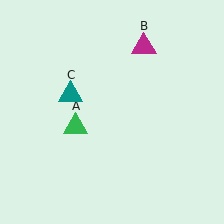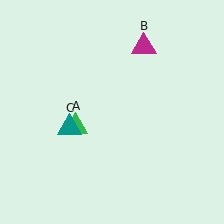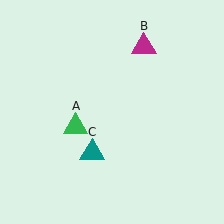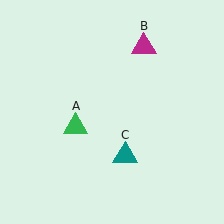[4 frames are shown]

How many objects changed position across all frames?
1 object changed position: teal triangle (object C).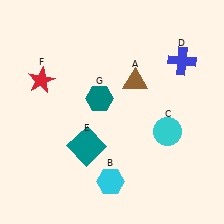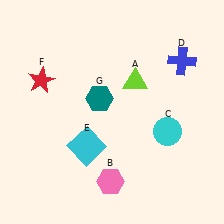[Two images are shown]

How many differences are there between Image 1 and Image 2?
There are 3 differences between the two images.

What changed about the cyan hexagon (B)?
In Image 1, B is cyan. In Image 2, it changed to pink.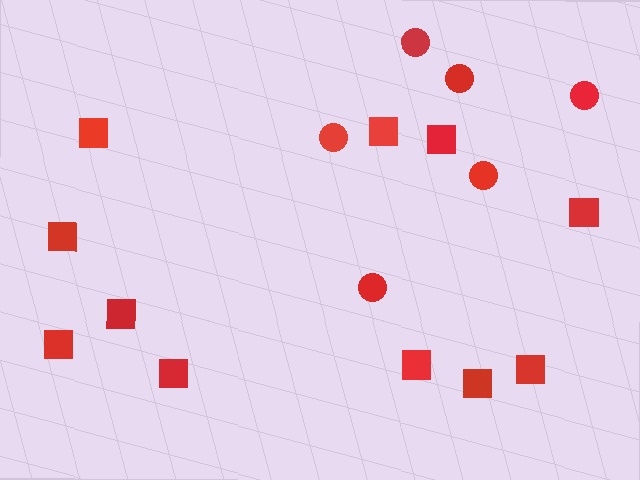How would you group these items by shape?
There are 2 groups: one group of circles (6) and one group of squares (11).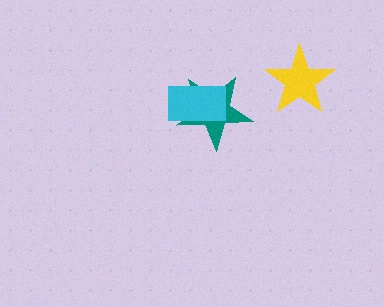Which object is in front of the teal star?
The cyan rectangle is in front of the teal star.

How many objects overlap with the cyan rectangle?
1 object overlaps with the cyan rectangle.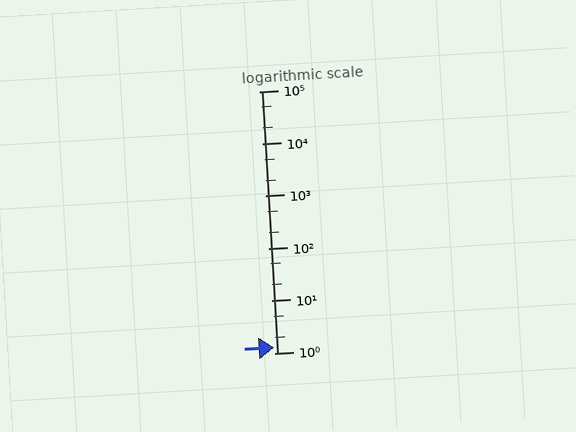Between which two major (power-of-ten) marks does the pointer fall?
The pointer is between 1 and 10.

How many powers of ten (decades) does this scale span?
The scale spans 5 decades, from 1 to 100000.